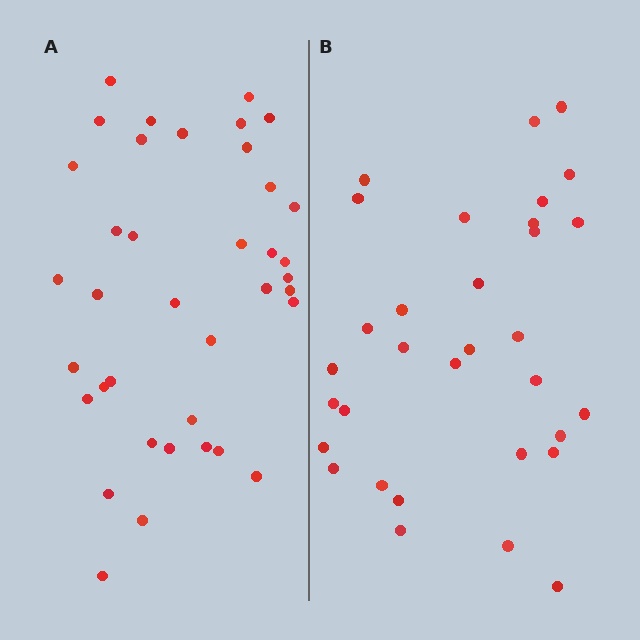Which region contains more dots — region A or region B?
Region A (the left region) has more dots.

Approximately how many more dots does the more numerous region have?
Region A has about 6 more dots than region B.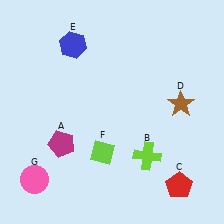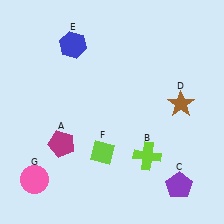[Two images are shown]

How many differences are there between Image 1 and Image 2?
There is 1 difference between the two images.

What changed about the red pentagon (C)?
In Image 1, C is red. In Image 2, it changed to purple.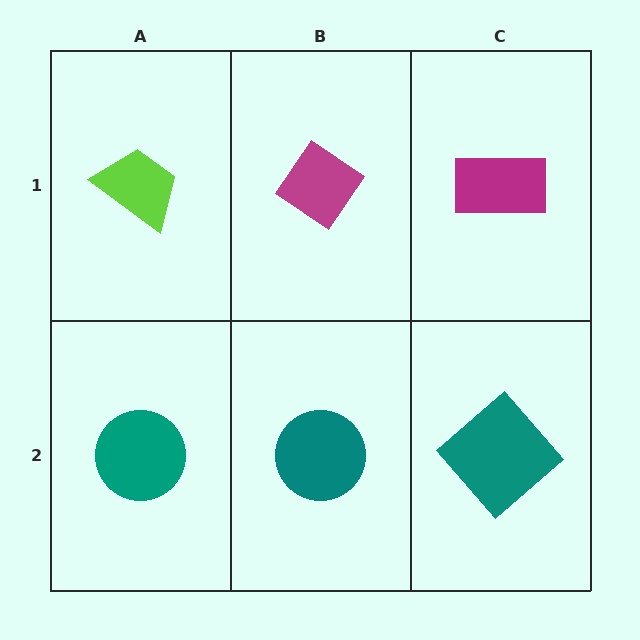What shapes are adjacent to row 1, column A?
A teal circle (row 2, column A), a magenta diamond (row 1, column B).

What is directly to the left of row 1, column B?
A lime trapezoid.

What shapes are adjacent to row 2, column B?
A magenta diamond (row 1, column B), a teal circle (row 2, column A), a teal diamond (row 2, column C).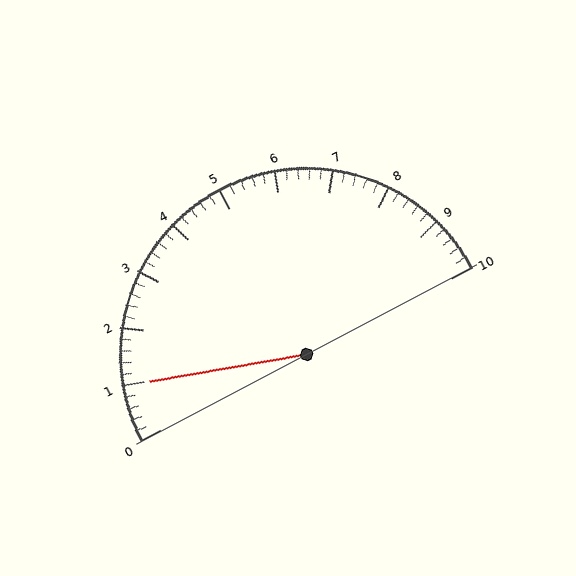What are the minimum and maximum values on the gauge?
The gauge ranges from 0 to 10.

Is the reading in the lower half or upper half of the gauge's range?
The reading is in the lower half of the range (0 to 10).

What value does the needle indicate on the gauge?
The needle indicates approximately 1.0.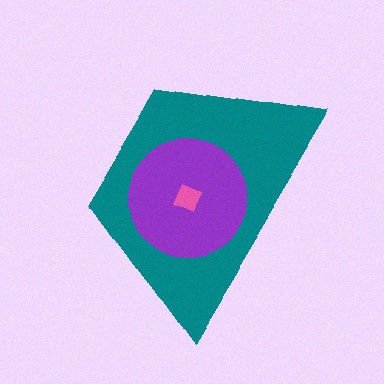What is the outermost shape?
The teal trapezoid.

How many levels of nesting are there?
3.